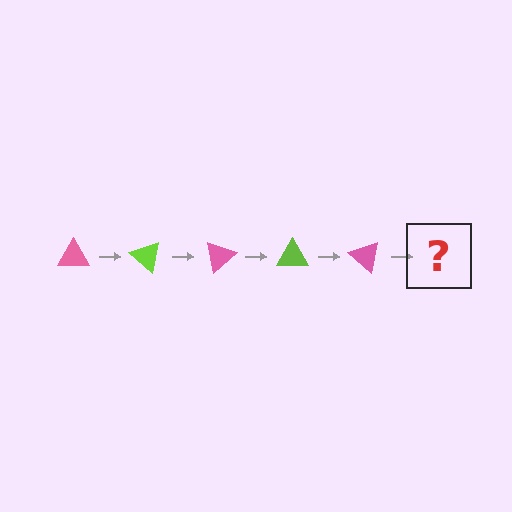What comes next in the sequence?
The next element should be a lime triangle, rotated 200 degrees from the start.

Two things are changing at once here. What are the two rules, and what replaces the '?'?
The two rules are that it rotates 40 degrees each step and the color cycles through pink and lime. The '?' should be a lime triangle, rotated 200 degrees from the start.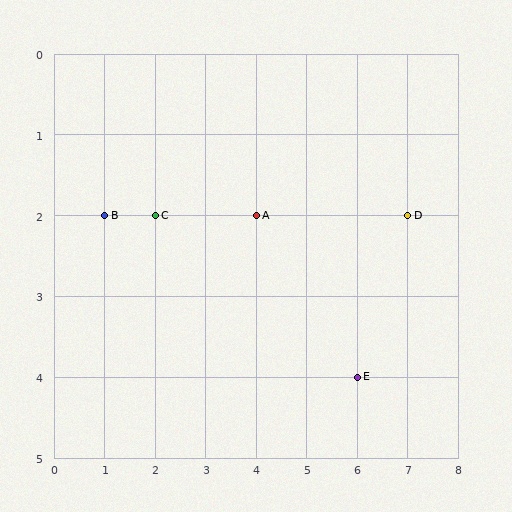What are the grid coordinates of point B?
Point B is at grid coordinates (1, 2).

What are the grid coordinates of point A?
Point A is at grid coordinates (4, 2).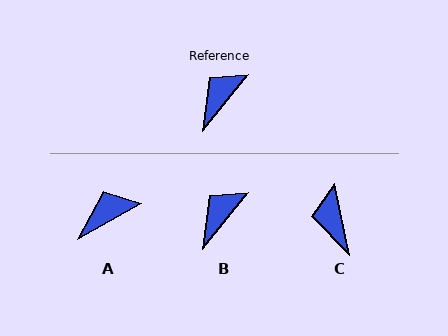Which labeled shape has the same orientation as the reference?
B.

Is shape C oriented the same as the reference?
No, it is off by about 51 degrees.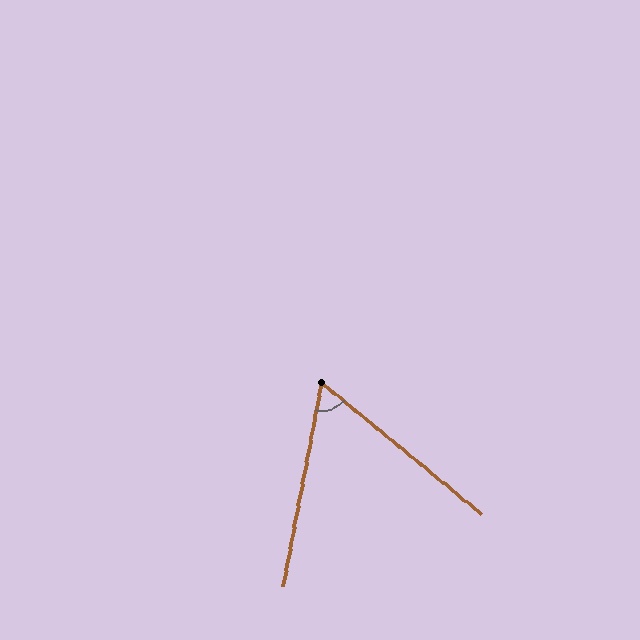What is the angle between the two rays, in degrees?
Approximately 61 degrees.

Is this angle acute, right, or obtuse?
It is acute.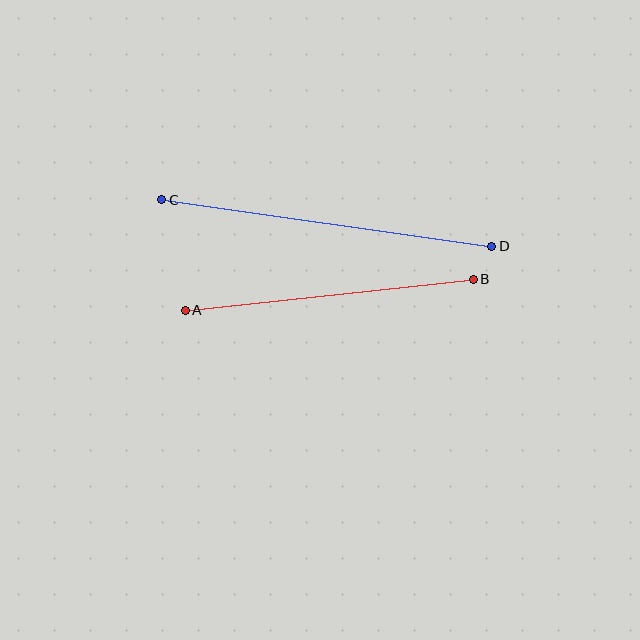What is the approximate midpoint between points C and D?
The midpoint is at approximately (327, 223) pixels.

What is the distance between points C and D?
The distance is approximately 333 pixels.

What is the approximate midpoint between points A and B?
The midpoint is at approximately (329, 295) pixels.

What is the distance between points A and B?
The distance is approximately 290 pixels.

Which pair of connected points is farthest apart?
Points C and D are farthest apart.